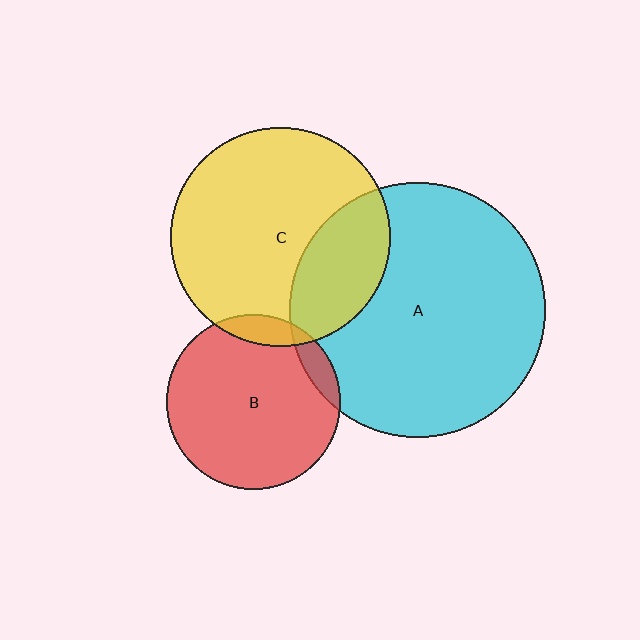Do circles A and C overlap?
Yes.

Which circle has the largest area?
Circle A (cyan).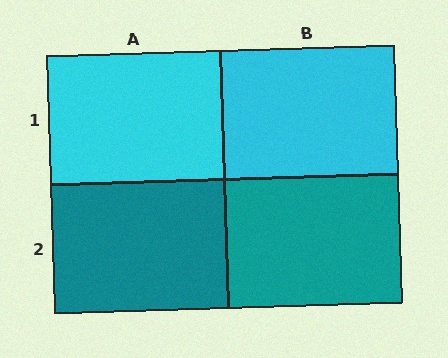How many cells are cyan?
2 cells are cyan.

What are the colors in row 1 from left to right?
Cyan, cyan.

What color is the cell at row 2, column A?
Teal.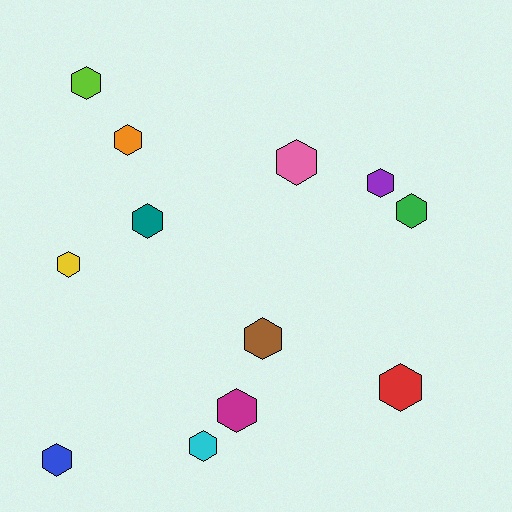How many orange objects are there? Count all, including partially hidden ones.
There is 1 orange object.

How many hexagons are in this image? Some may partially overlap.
There are 12 hexagons.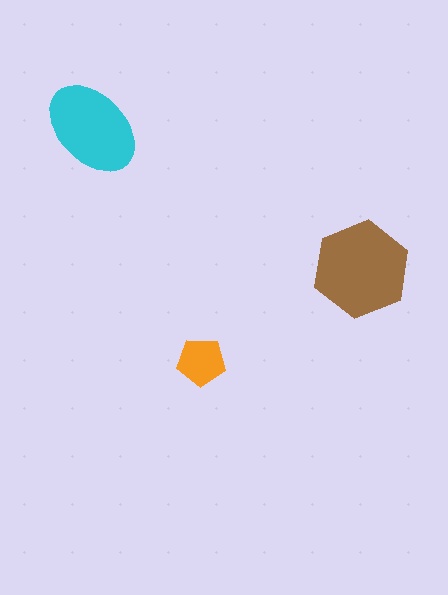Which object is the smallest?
The orange pentagon.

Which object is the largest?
The brown hexagon.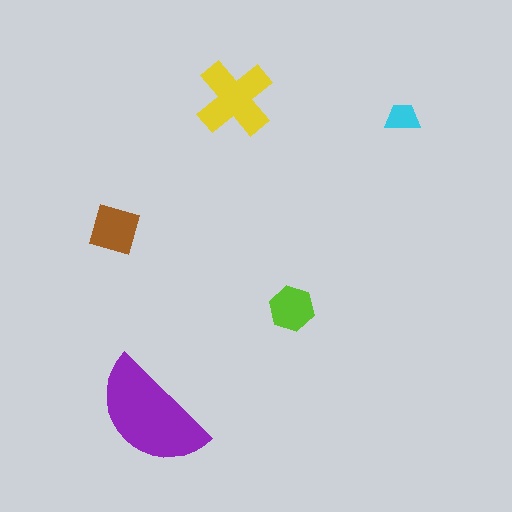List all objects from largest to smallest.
The purple semicircle, the yellow cross, the brown square, the lime hexagon, the cyan trapezoid.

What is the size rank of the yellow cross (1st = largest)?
2nd.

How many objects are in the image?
There are 5 objects in the image.